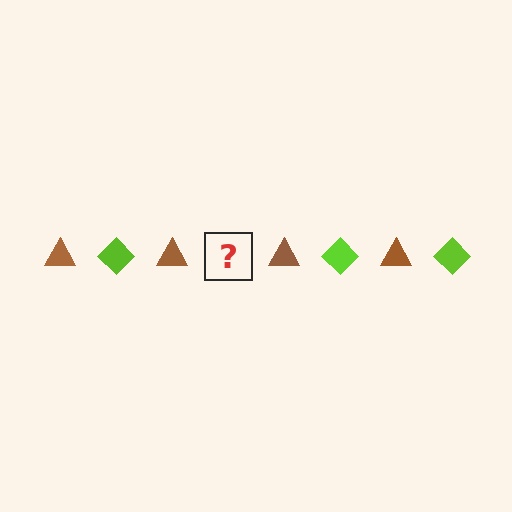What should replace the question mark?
The question mark should be replaced with a lime diamond.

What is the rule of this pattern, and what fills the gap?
The rule is that the pattern alternates between brown triangle and lime diamond. The gap should be filled with a lime diamond.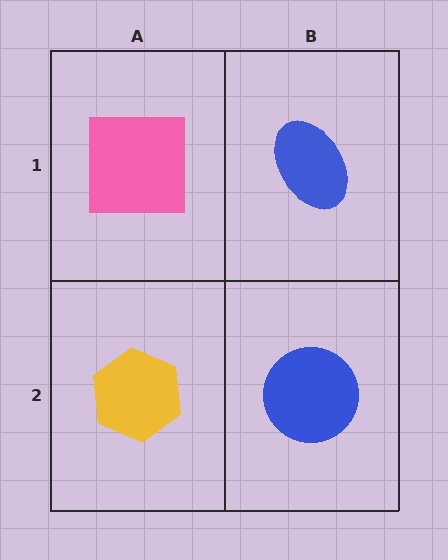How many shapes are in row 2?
2 shapes.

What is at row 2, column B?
A blue circle.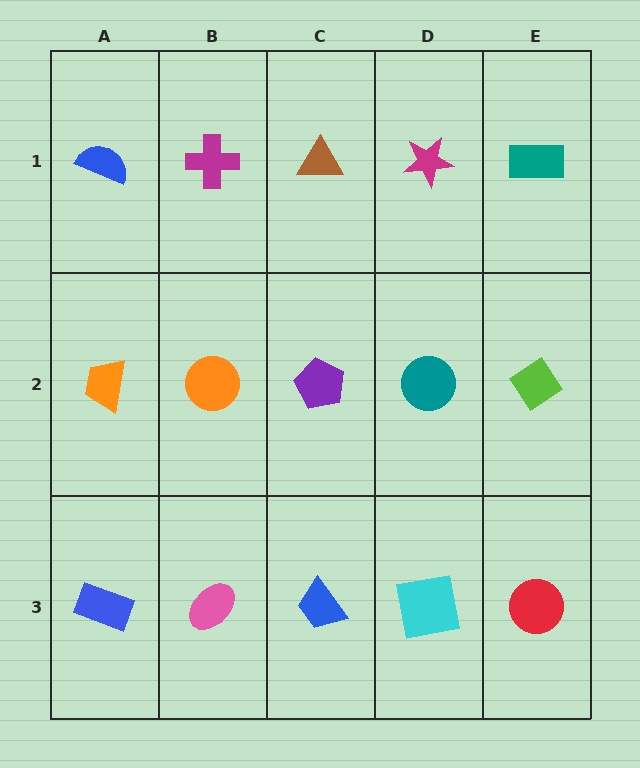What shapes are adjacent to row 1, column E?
A lime diamond (row 2, column E), a magenta star (row 1, column D).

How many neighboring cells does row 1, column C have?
3.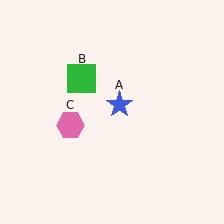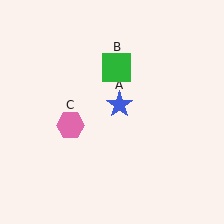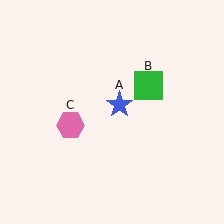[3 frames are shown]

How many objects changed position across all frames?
1 object changed position: green square (object B).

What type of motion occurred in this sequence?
The green square (object B) rotated clockwise around the center of the scene.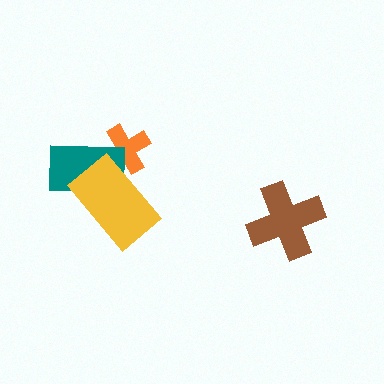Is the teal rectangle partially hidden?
Yes, it is partially covered by another shape.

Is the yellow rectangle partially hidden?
No, no other shape covers it.